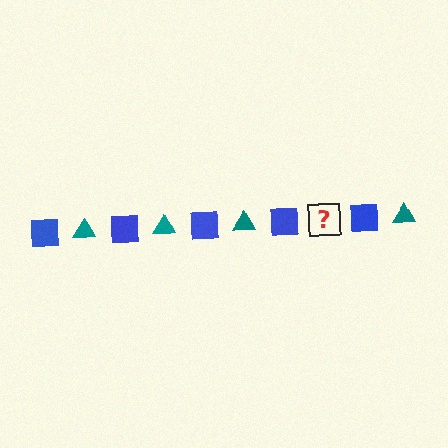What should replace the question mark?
The question mark should be replaced with a teal triangle.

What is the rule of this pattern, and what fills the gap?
The rule is that the pattern alternates between blue square and teal triangle. The gap should be filled with a teal triangle.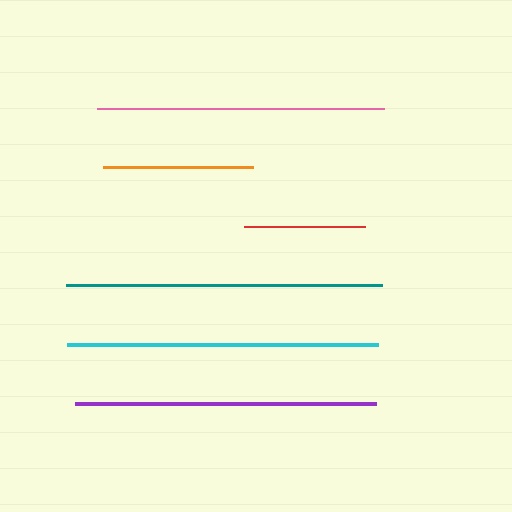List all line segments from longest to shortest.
From longest to shortest: teal, cyan, purple, pink, orange, red.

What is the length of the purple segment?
The purple segment is approximately 301 pixels long.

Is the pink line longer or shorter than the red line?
The pink line is longer than the red line.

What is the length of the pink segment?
The pink segment is approximately 287 pixels long.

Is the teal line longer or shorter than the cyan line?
The teal line is longer than the cyan line.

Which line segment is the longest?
The teal line is the longest at approximately 316 pixels.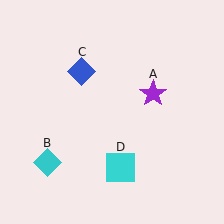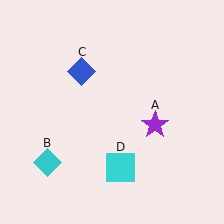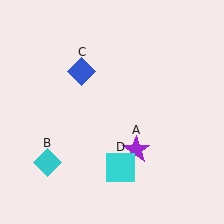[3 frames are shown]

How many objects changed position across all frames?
1 object changed position: purple star (object A).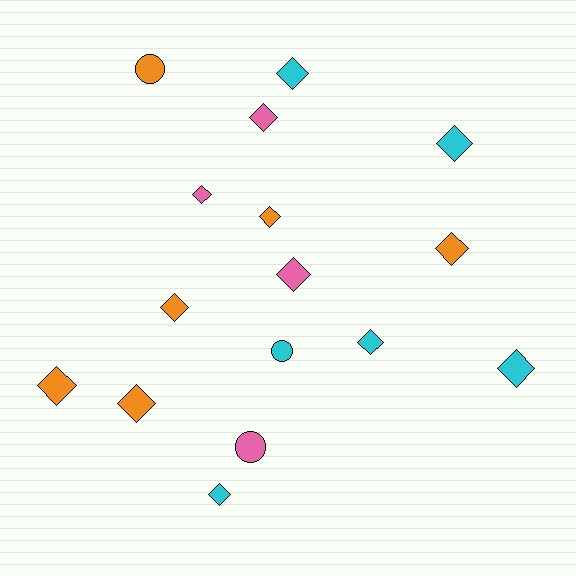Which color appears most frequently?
Cyan, with 6 objects.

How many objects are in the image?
There are 16 objects.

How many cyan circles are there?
There is 1 cyan circle.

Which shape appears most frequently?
Diamond, with 13 objects.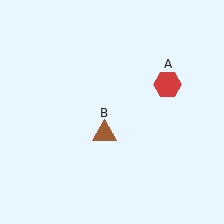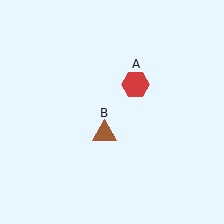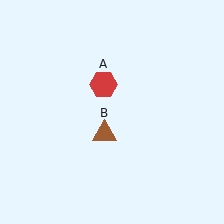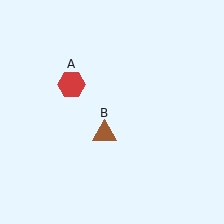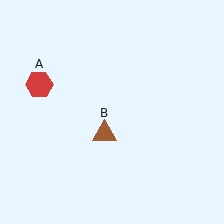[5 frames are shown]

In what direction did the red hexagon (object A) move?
The red hexagon (object A) moved left.